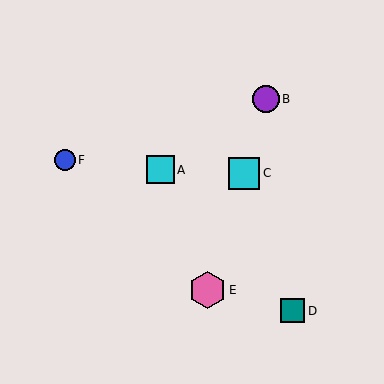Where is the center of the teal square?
The center of the teal square is at (293, 311).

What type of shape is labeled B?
Shape B is a purple circle.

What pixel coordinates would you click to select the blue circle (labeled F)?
Click at (65, 160) to select the blue circle F.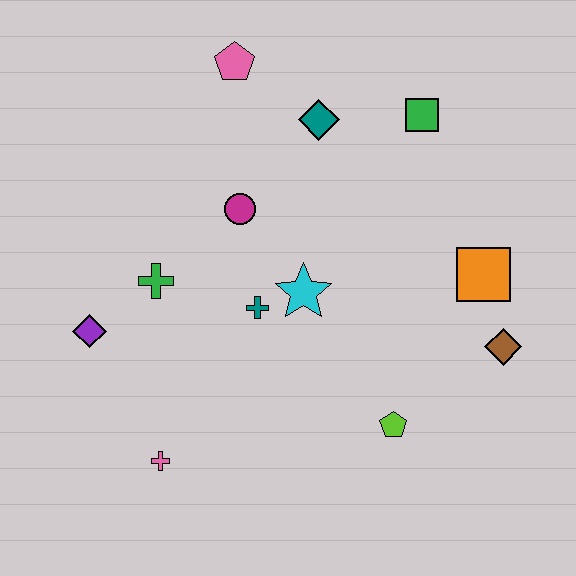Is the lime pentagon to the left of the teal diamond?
No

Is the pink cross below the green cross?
Yes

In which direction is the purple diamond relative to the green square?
The purple diamond is to the left of the green square.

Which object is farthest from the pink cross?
The green square is farthest from the pink cross.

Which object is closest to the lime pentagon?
The brown diamond is closest to the lime pentagon.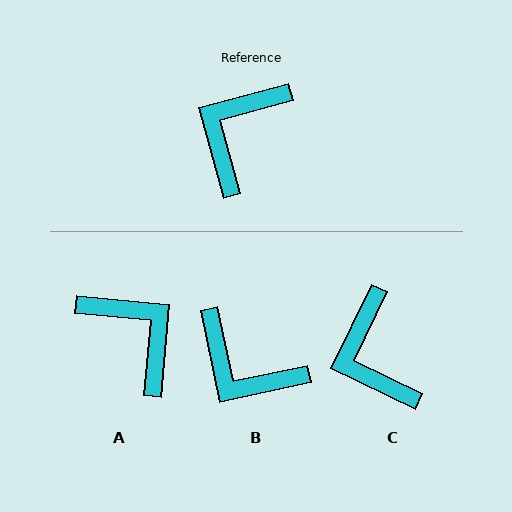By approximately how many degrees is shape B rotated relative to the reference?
Approximately 87 degrees counter-clockwise.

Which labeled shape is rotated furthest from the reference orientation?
A, about 110 degrees away.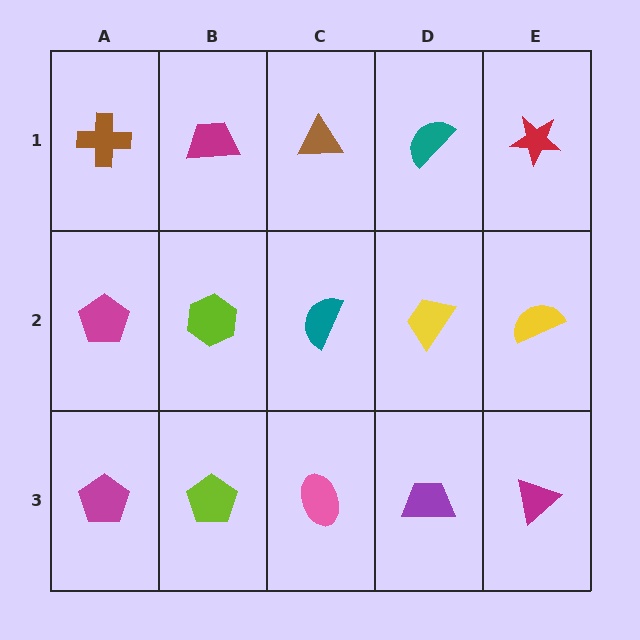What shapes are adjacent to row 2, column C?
A brown triangle (row 1, column C), a pink ellipse (row 3, column C), a lime hexagon (row 2, column B), a yellow trapezoid (row 2, column D).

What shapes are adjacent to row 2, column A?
A brown cross (row 1, column A), a magenta pentagon (row 3, column A), a lime hexagon (row 2, column B).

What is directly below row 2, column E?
A magenta triangle.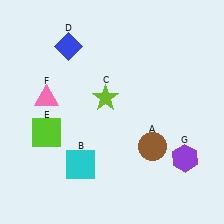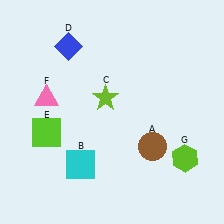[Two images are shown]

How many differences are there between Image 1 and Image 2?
There is 1 difference between the two images.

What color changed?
The hexagon (G) changed from purple in Image 1 to lime in Image 2.